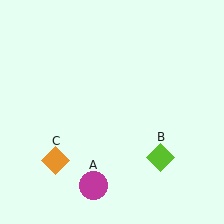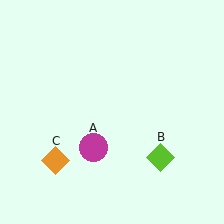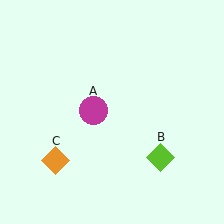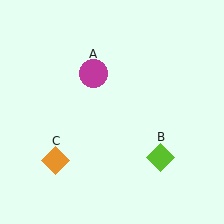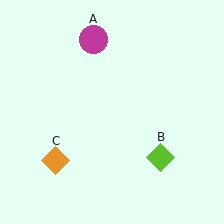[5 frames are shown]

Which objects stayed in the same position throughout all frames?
Lime diamond (object B) and orange diamond (object C) remained stationary.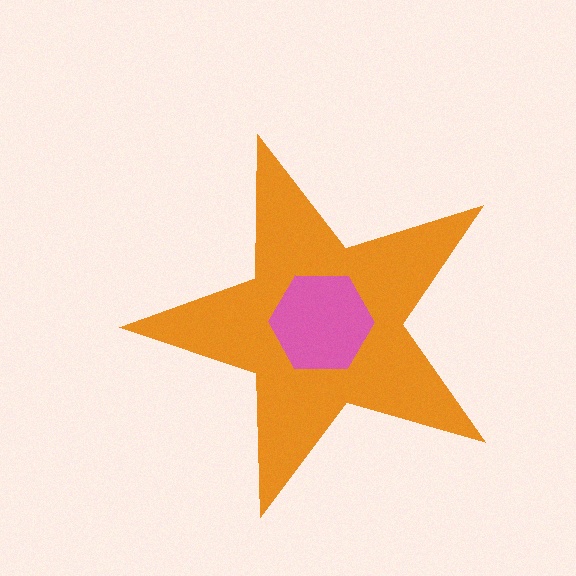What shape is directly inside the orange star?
The pink hexagon.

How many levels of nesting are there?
2.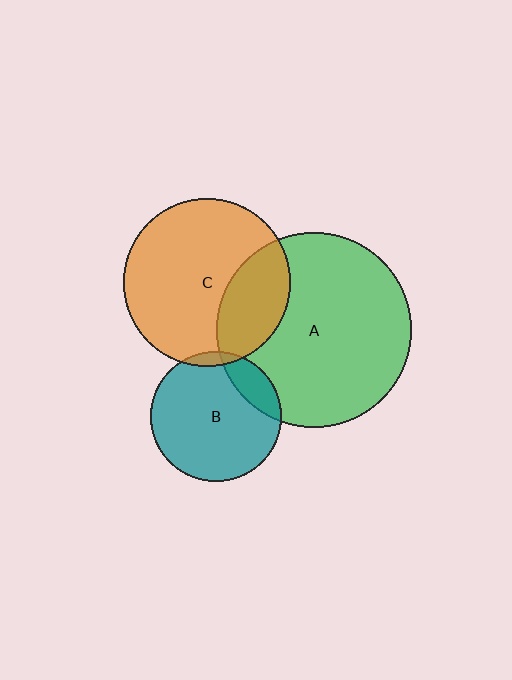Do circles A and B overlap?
Yes.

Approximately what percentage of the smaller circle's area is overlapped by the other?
Approximately 15%.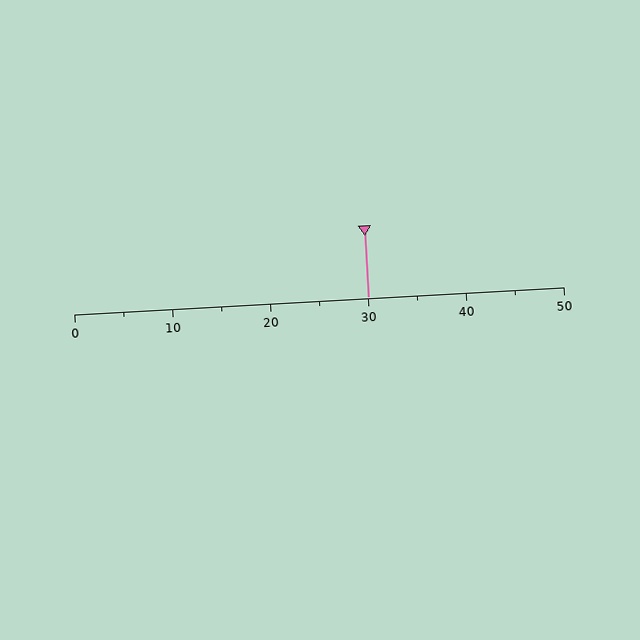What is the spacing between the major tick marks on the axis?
The major ticks are spaced 10 apart.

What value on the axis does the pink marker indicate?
The marker indicates approximately 30.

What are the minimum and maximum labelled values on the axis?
The axis runs from 0 to 50.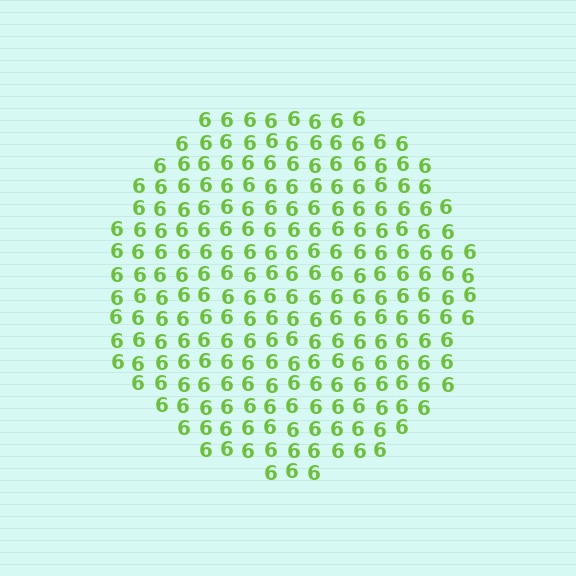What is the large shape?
The large shape is a circle.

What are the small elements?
The small elements are digit 6's.